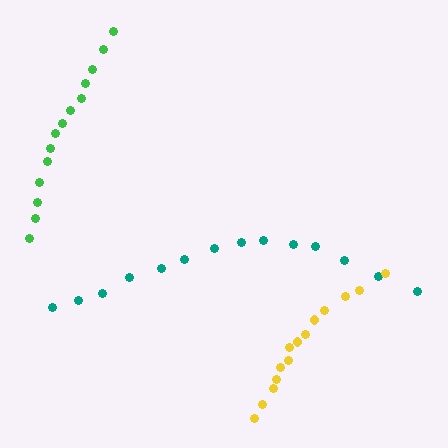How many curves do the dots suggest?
There are 3 distinct paths.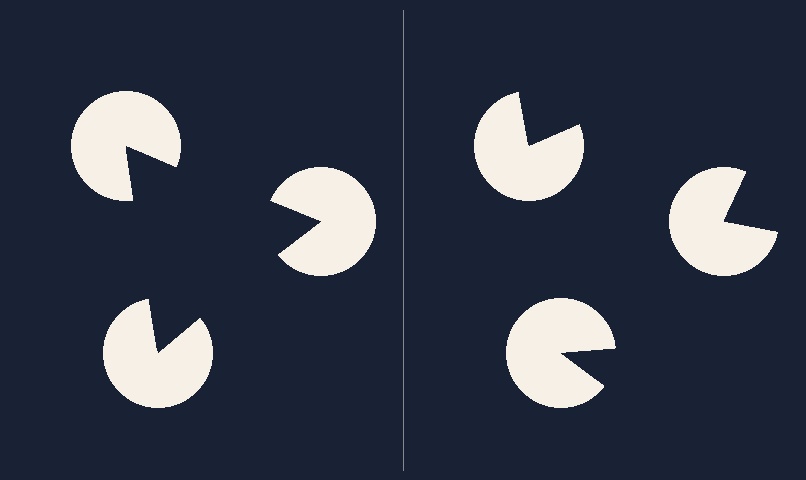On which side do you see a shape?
An illusory triangle appears on the left side. On the right side the wedge cuts are rotated, so no coherent shape forms.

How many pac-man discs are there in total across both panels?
6 — 3 on each side.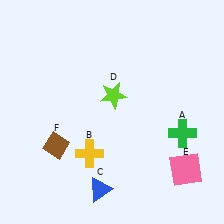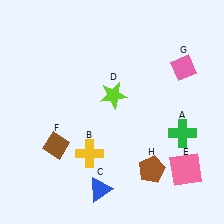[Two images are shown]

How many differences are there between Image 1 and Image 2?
There are 2 differences between the two images.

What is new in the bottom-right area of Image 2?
A brown pentagon (H) was added in the bottom-right area of Image 2.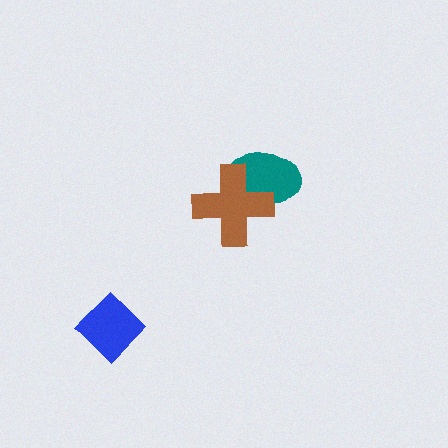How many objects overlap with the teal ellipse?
1 object overlaps with the teal ellipse.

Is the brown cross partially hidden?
No, no other shape covers it.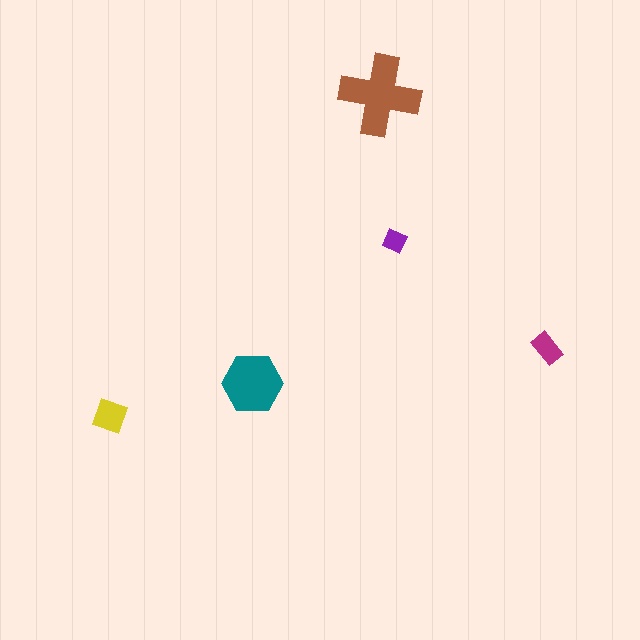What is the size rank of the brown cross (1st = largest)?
1st.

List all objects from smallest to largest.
The purple diamond, the magenta rectangle, the yellow square, the teal hexagon, the brown cross.